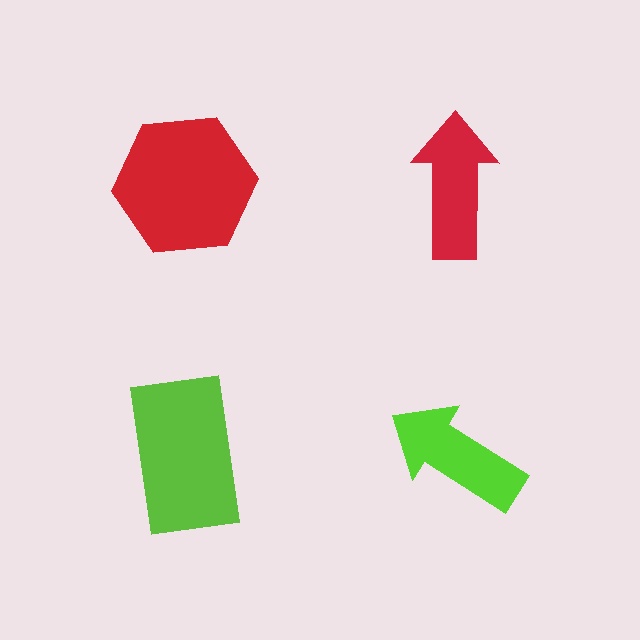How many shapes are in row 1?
2 shapes.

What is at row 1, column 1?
A red hexagon.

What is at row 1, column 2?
A red arrow.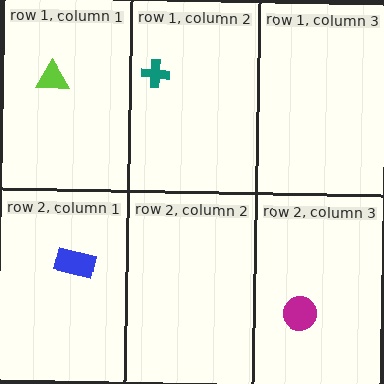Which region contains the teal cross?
The row 1, column 2 region.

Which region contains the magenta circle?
The row 2, column 3 region.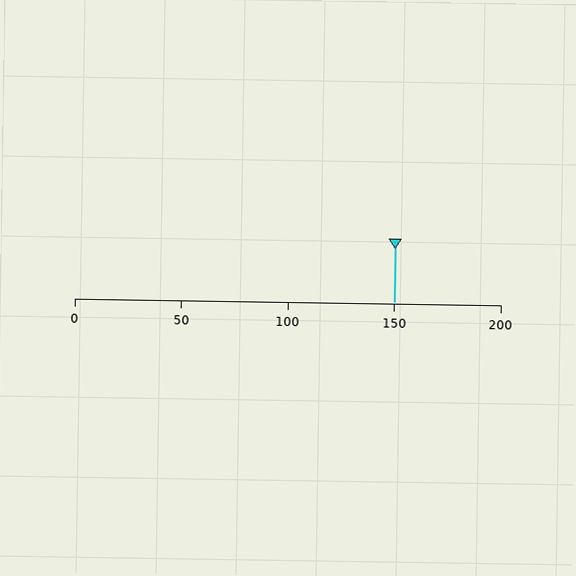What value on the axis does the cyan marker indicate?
The marker indicates approximately 150.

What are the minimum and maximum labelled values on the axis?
The axis runs from 0 to 200.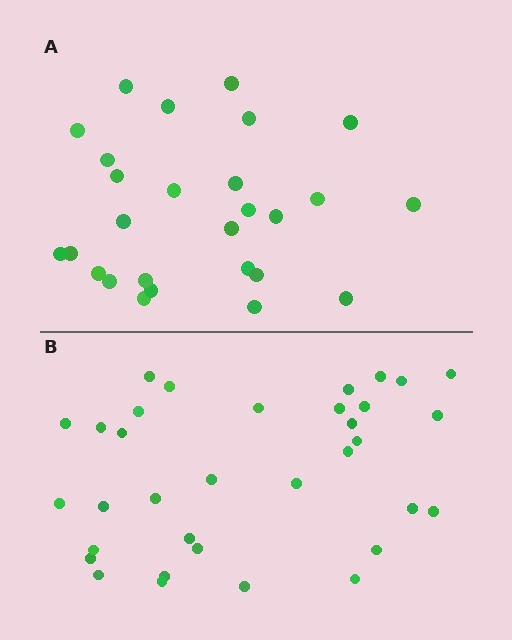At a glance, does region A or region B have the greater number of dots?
Region B (the bottom region) has more dots.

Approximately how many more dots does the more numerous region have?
Region B has roughly 8 or so more dots than region A.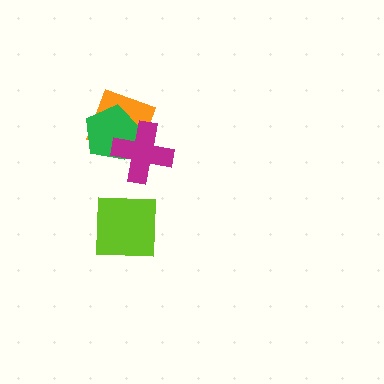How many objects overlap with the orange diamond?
2 objects overlap with the orange diamond.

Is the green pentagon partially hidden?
Yes, it is partially covered by another shape.